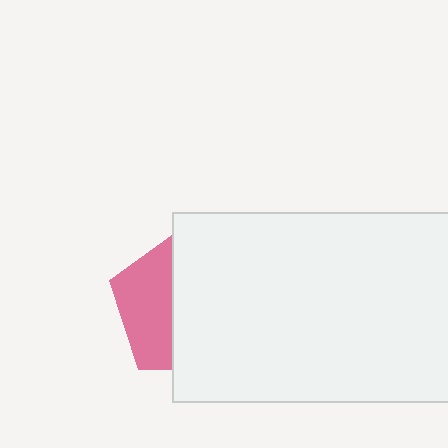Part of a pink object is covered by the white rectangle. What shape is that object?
It is a pentagon.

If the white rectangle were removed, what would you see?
You would see the complete pink pentagon.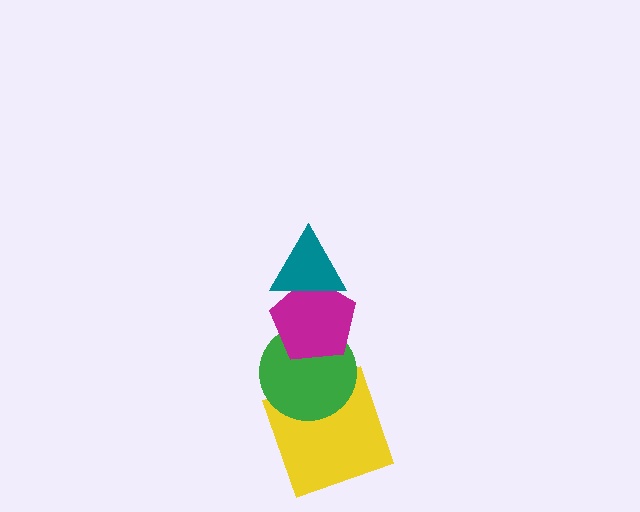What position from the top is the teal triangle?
The teal triangle is 1st from the top.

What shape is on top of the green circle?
The magenta pentagon is on top of the green circle.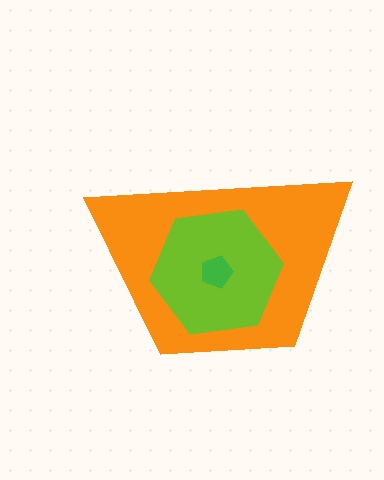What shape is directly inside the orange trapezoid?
The lime hexagon.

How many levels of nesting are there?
3.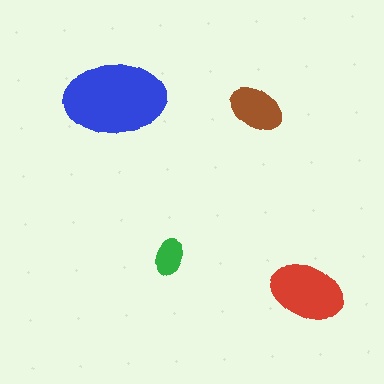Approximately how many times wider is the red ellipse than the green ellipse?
About 2 times wider.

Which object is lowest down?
The red ellipse is bottommost.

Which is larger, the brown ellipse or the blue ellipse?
The blue one.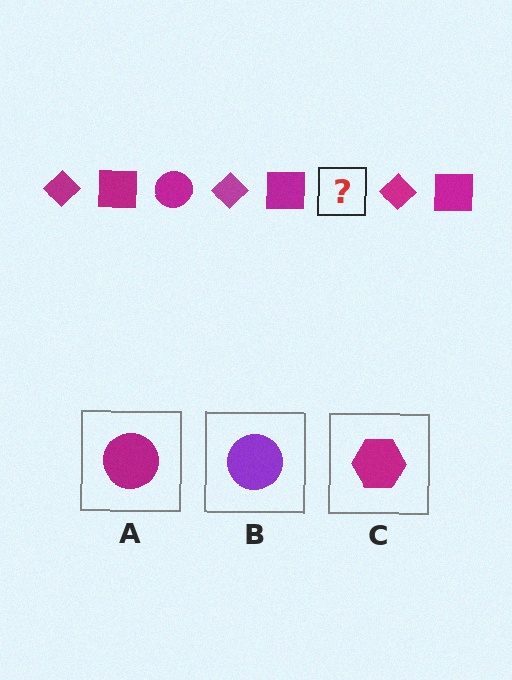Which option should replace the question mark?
Option A.